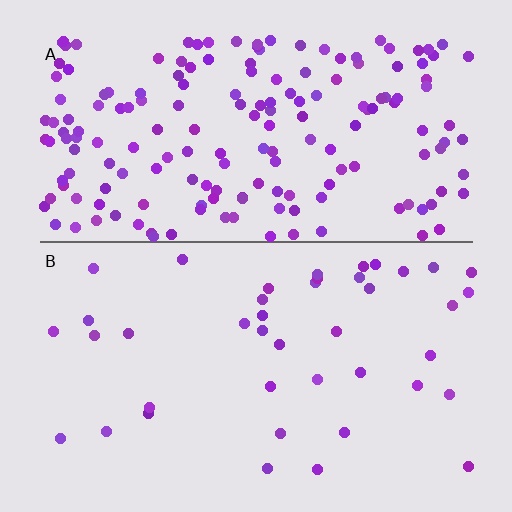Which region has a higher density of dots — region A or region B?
A (the top).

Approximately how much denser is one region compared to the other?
Approximately 4.3× — region A over region B.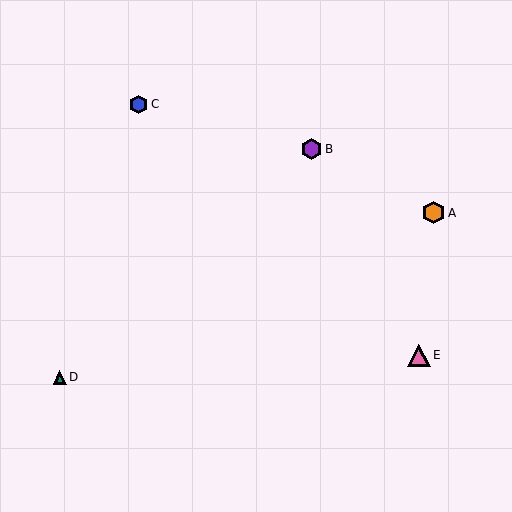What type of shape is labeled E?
Shape E is a pink triangle.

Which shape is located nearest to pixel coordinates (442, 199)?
The orange hexagon (labeled A) at (434, 213) is nearest to that location.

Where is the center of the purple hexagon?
The center of the purple hexagon is at (311, 149).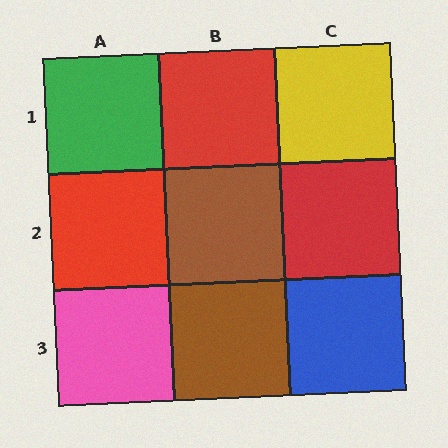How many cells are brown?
2 cells are brown.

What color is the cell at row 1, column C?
Yellow.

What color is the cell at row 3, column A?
Pink.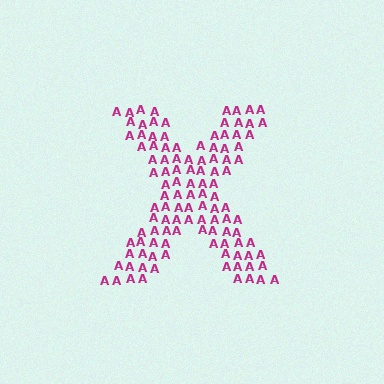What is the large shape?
The large shape is the letter X.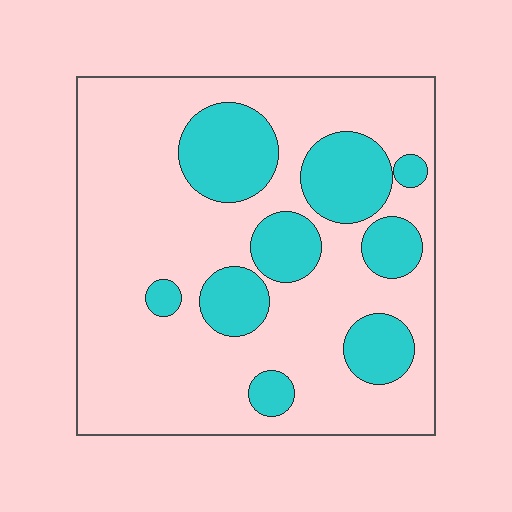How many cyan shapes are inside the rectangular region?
9.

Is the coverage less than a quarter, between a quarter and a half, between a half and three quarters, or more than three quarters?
Between a quarter and a half.